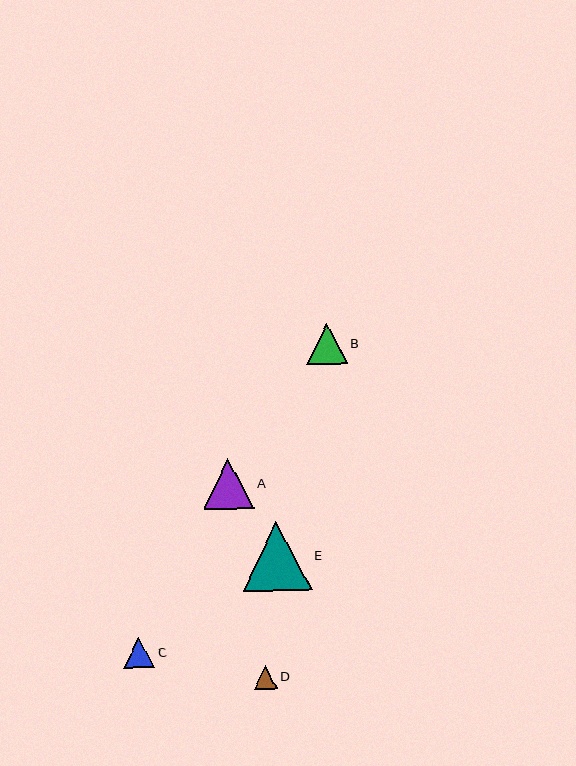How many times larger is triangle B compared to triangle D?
Triangle B is approximately 1.7 times the size of triangle D.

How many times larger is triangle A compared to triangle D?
Triangle A is approximately 2.2 times the size of triangle D.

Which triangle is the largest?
Triangle E is the largest with a size of approximately 69 pixels.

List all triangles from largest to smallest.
From largest to smallest: E, A, B, C, D.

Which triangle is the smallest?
Triangle D is the smallest with a size of approximately 23 pixels.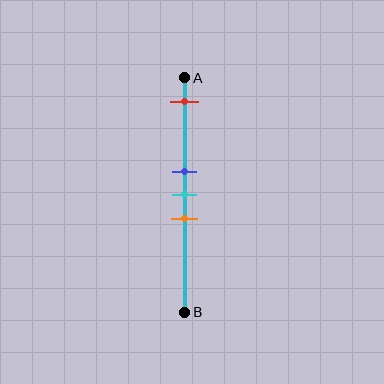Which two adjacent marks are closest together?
The blue and cyan marks are the closest adjacent pair.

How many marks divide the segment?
There are 4 marks dividing the segment.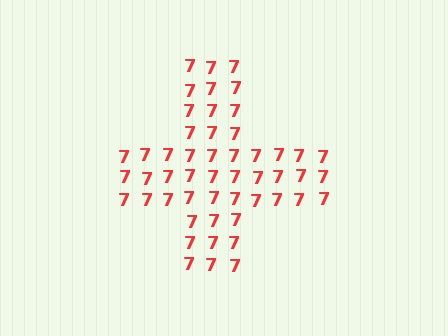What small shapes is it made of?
It is made of small digit 7's.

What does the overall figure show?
The overall figure shows a cross.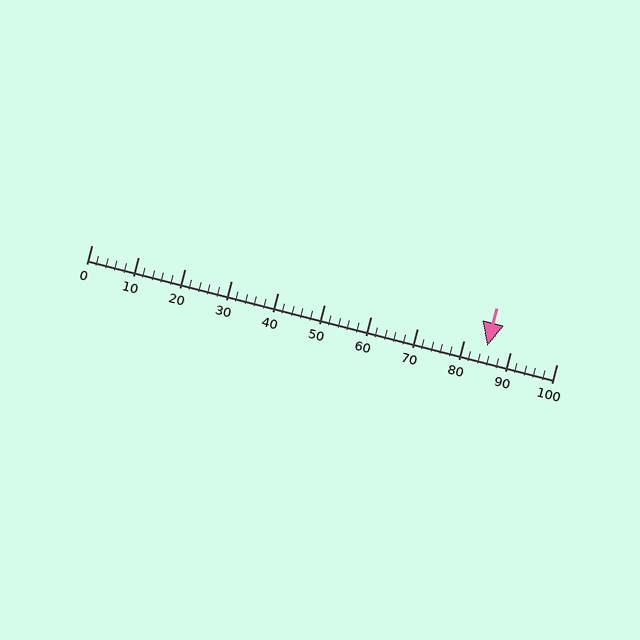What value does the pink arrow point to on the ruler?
The pink arrow points to approximately 85.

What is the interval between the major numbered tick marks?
The major tick marks are spaced 10 units apart.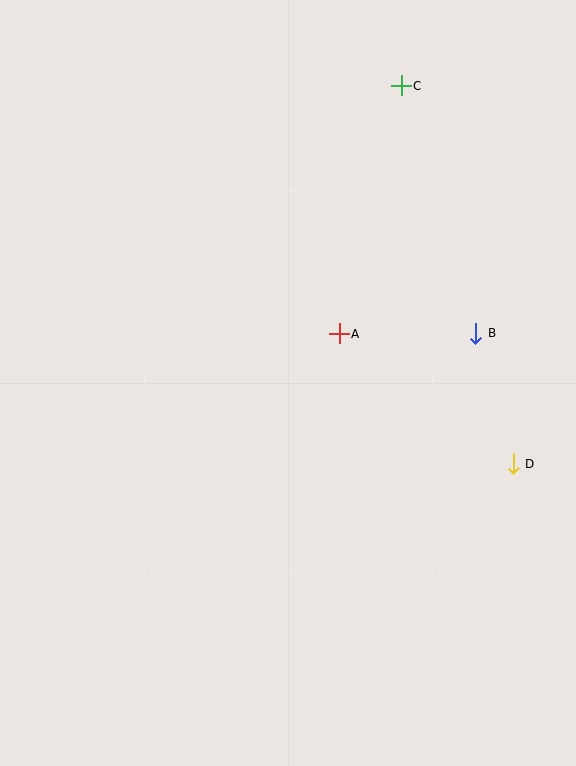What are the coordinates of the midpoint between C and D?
The midpoint between C and D is at (457, 275).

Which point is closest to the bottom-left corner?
Point A is closest to the bottom-left corner.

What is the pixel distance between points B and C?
The distance between B and C is 258 pixels.